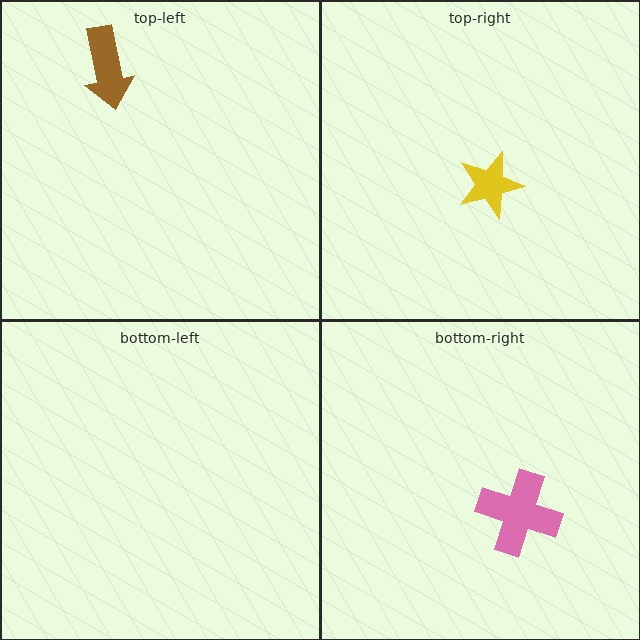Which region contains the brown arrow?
The top-left region.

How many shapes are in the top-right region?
1.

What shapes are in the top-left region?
The brown arrow.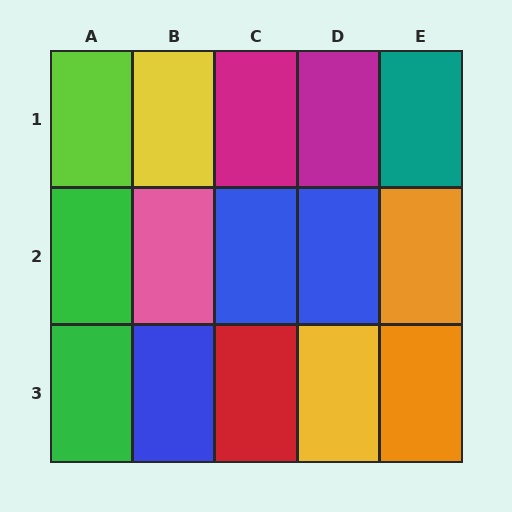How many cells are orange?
2 cells are orange.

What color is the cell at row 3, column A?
Green.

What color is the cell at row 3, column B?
Blue.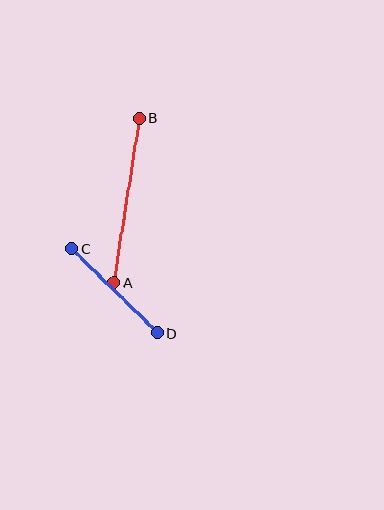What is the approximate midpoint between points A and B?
The midpoint is at approximately (127, 200) pixels.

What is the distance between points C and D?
The distance is approximately 120 pixels.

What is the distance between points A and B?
The distance is approximately 166 pixels.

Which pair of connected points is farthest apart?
Points A and B are farthest apart.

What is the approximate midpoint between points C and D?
The midpoint is at approximately (115, 291) pixels.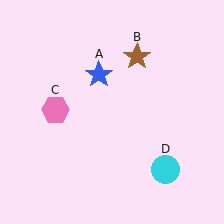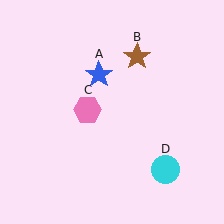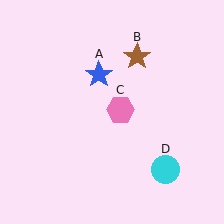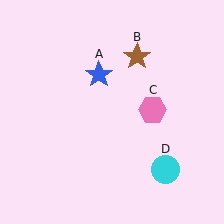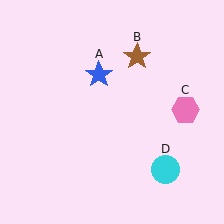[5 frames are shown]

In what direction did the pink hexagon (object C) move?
The pink hexagon (object C) moved right.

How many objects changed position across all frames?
1 object changed position: pink hexagon (object C).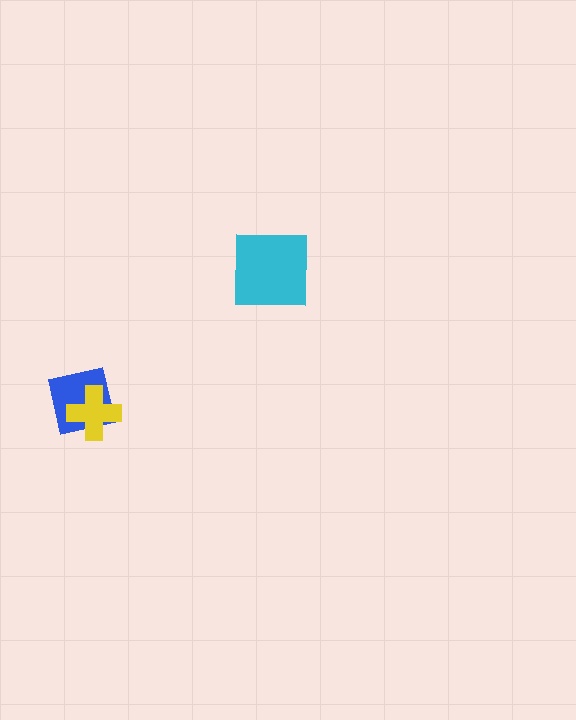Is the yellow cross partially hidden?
No, no other shape covers it.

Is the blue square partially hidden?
Yes, it is partially covered by another shape.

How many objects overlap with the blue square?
1 object overlaps with the blue square.